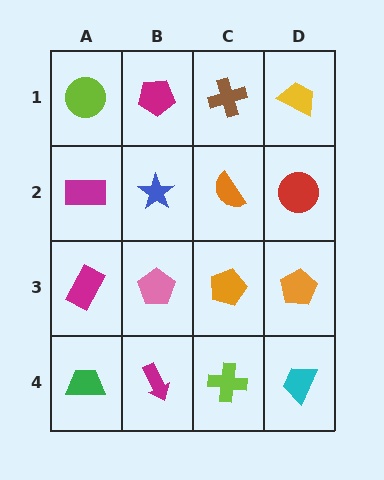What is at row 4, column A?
A green trapezoid.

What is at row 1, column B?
A magenta pentagon.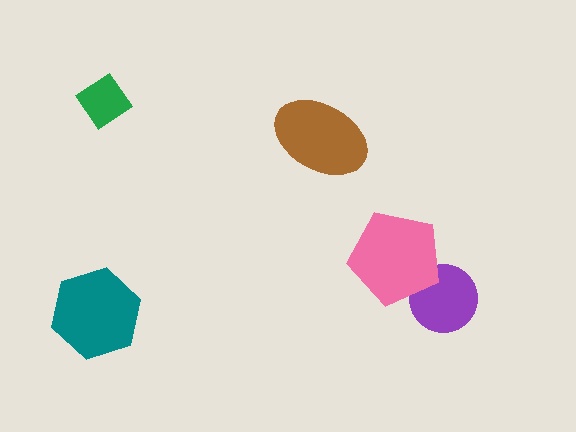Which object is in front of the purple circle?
The pink pentagon is in front of the purple circle.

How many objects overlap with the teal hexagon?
0 objects overlap with the teal hexagon.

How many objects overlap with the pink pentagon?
1 object overlaps with the pink pentagon.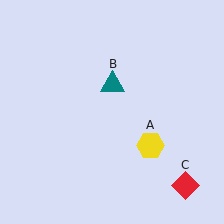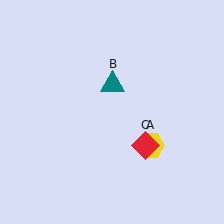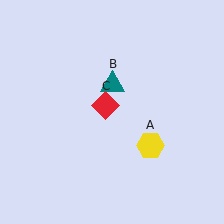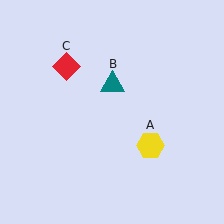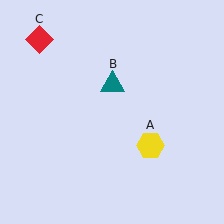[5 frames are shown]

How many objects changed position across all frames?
1 object changed position: red diamond (object C).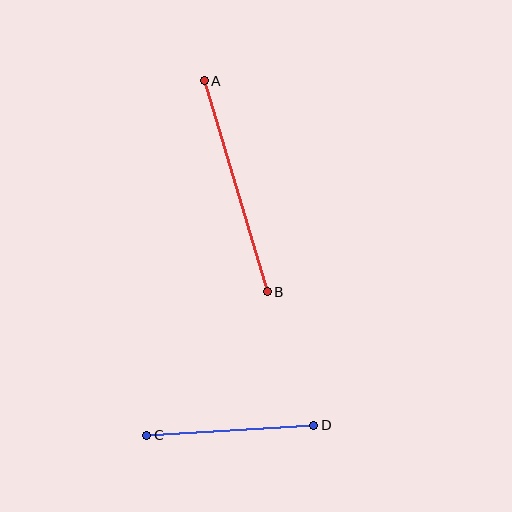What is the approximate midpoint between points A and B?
The midpoint is at approximately (236, 186) pixels.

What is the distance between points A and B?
The distance is approximately 220 pixels.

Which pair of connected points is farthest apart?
Points A and B are farthest apart.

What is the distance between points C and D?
The distance is approximately 167 pixels.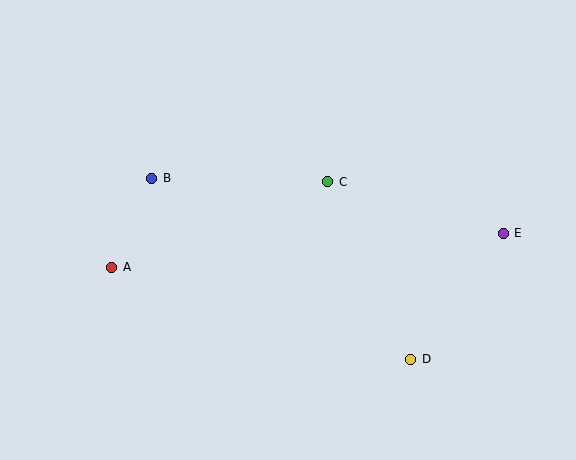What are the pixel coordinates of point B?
Point B is at (152, 178).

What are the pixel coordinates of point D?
Point D is at (411, 359).